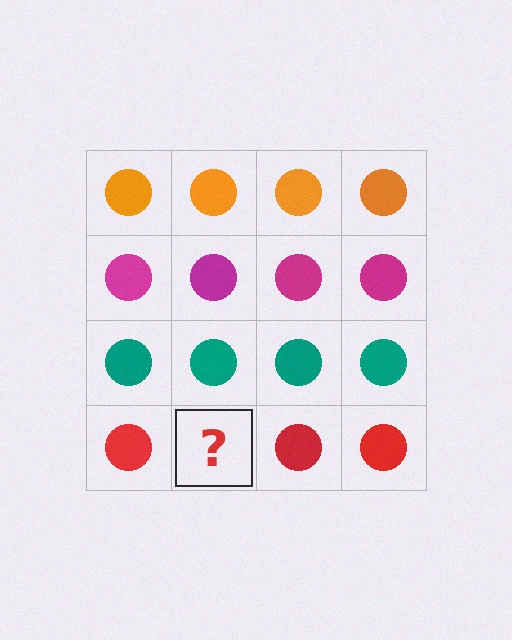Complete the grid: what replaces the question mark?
The question mark should be replaced with a red circle.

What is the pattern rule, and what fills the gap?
The rule is that each row has a consistent color. The gap should be filled with a red circle.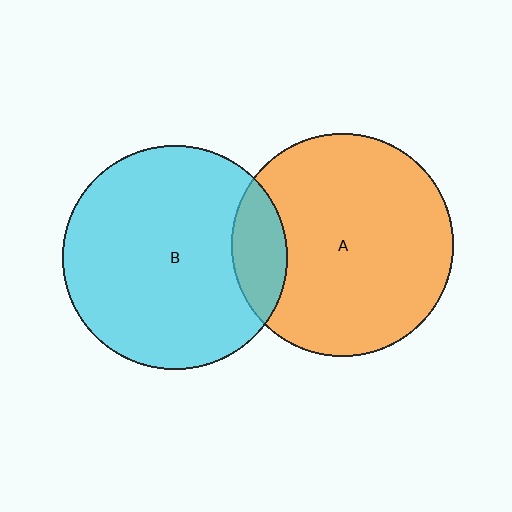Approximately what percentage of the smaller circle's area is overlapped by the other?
Approximately 15%.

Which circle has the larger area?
Circle B (cyan).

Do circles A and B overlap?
Yes.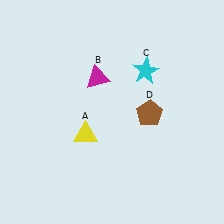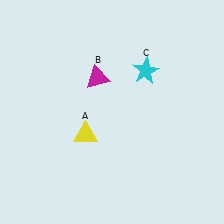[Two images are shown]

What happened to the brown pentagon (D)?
The brown pentagon (D) was removed in Image 2. It was in the bottom-right area of Image 1.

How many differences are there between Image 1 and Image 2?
There is 1 difference between the two images.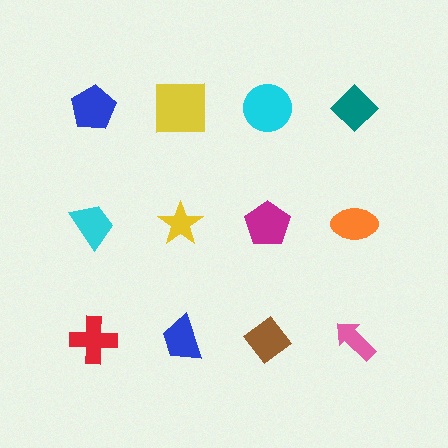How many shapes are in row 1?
4 shapes.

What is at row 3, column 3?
A brown diamond.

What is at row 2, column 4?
An orange ellipse.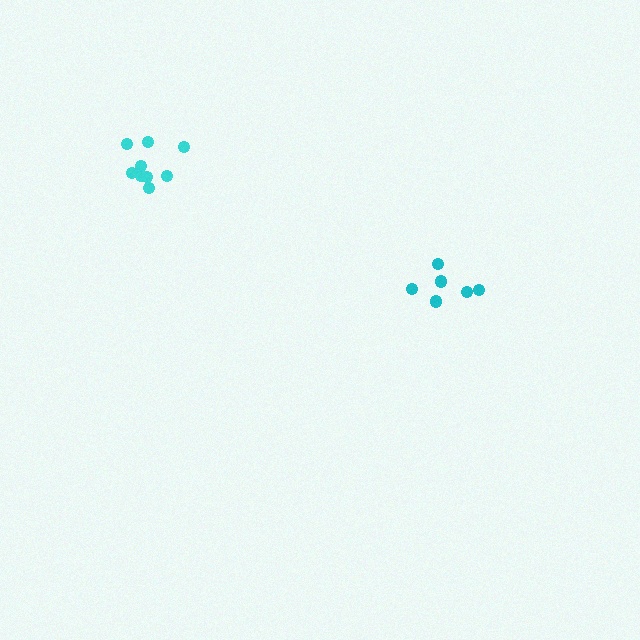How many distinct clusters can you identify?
There are 2 distinct clusters.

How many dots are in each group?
Group 1: 9 dots, Group 2: 7 dots (16 total).